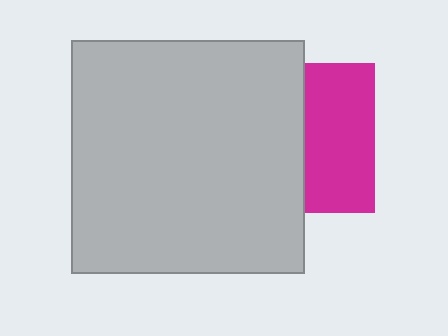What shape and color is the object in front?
The object in front is a light gray square.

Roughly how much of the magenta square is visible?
About half of it is visible (roughly 47%).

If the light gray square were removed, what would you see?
You would see the complete magenta square.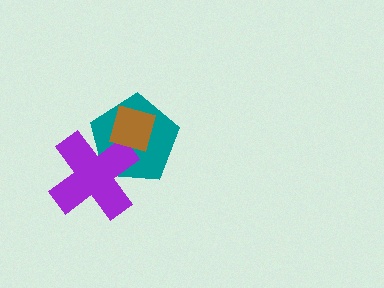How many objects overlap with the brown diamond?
2 objects overlap with the brown diamond.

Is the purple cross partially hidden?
Yes, it is partially covered by another shape.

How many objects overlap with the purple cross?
2 objects overlap with the purple cross.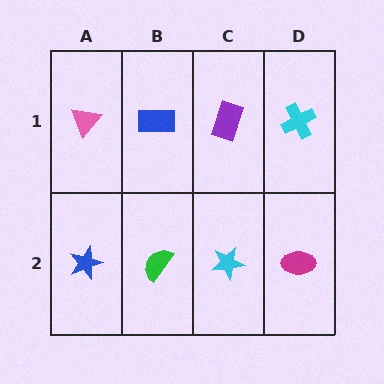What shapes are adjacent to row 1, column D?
A magenta ellipse (row 2, column D), a purple rectangle (row 1, column C).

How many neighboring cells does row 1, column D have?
2.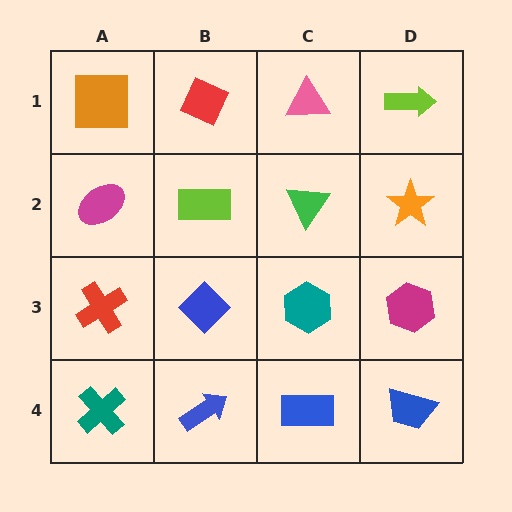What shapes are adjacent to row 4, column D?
A magenta hexagon (row 3, column D), a blue rectangle (row 4, column C).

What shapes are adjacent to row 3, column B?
A lime rectangle (row 2, column B), a blue arrow (row 4, column B), a red cross (row 3, column A), a teal hexagon (row 3, column C).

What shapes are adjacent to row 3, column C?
A green triangle (row 2, column C), a blue rectangle (row 4, column C), a blue diamond (row 3, column B), a magenta hexagon (row 3, column D).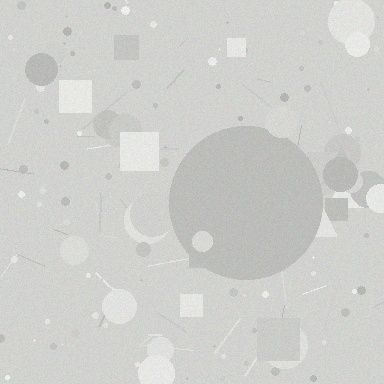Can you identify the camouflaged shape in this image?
The camouflaged shape is a circle.